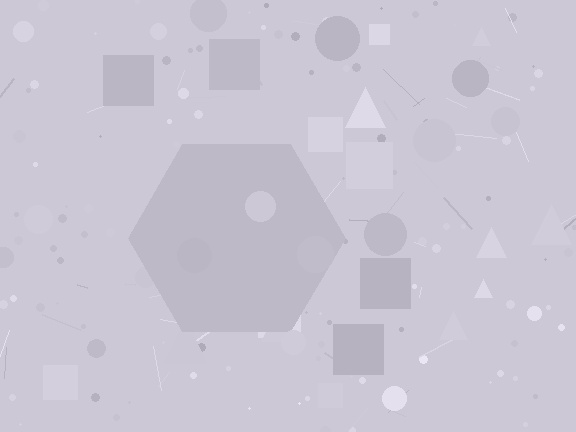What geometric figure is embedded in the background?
A hexagon is embedded in the background.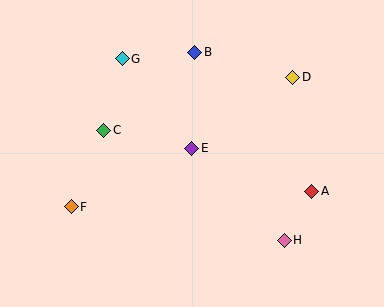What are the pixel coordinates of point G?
Point G is at (122, 59).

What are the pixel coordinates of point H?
Point H is at (284, 240).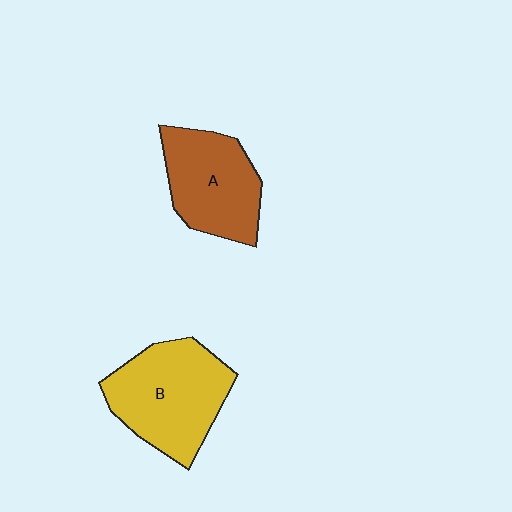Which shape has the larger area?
Shape B (yellow).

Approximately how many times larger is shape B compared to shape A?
Approximately 1.2 times.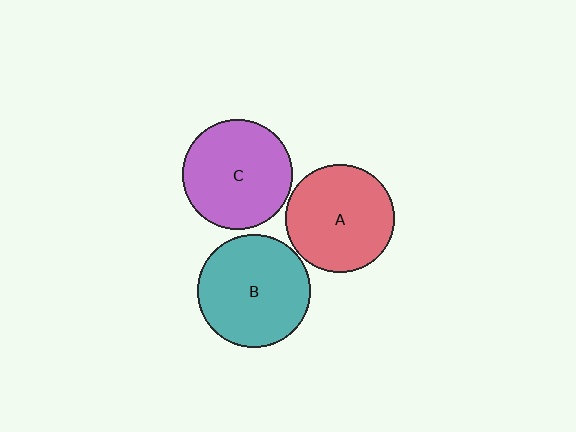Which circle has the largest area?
Circle B (teal).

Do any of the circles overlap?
No, none of the circles overlap.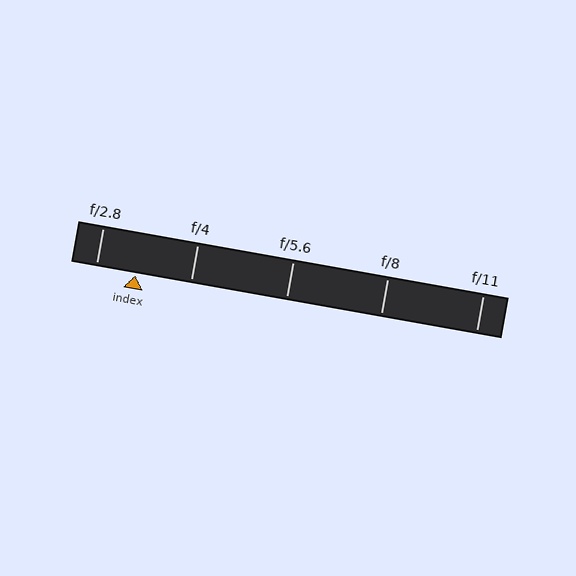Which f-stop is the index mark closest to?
The index mark is closest to f/2.8.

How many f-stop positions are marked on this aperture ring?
There are 5 f-stop positions marked.